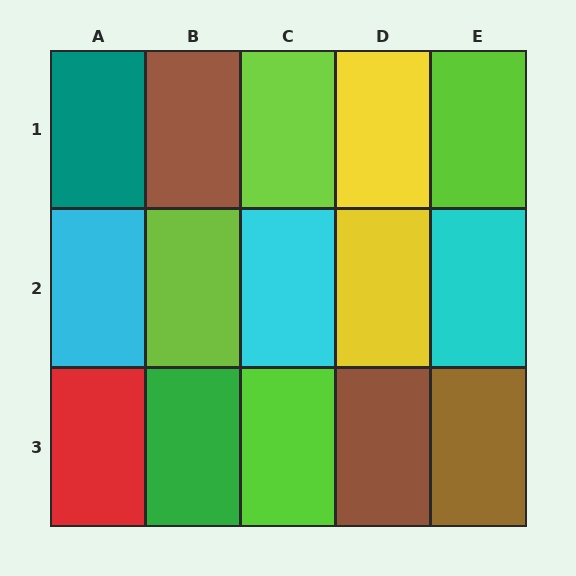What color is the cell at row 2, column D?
Yellow.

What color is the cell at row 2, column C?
Cyan.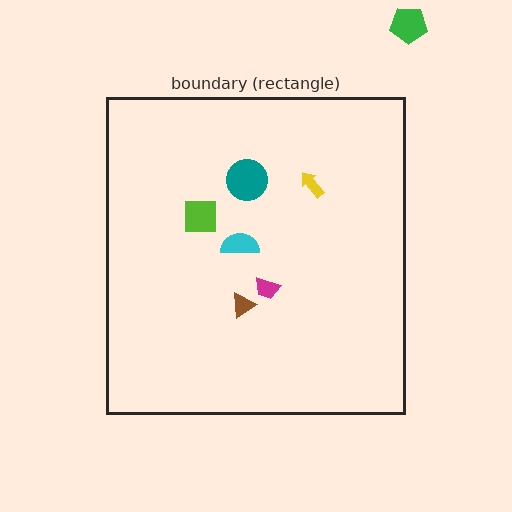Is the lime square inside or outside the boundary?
Inside.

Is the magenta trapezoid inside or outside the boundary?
Inside.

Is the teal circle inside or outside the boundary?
Inside.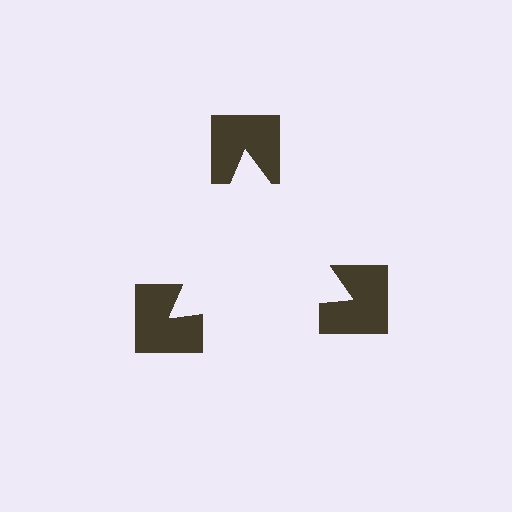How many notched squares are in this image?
There are 3 — one at each vertex of the illusory triangle.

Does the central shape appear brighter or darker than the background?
It typically appears slightly brighter than the background, even though no actual brightness change is drawn.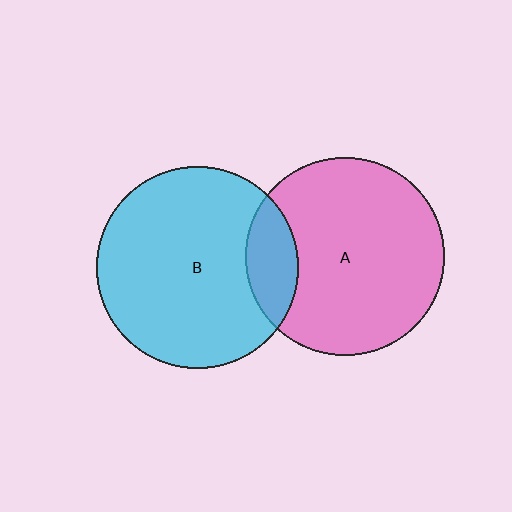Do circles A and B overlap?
Yes.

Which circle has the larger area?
Circle B (cyan).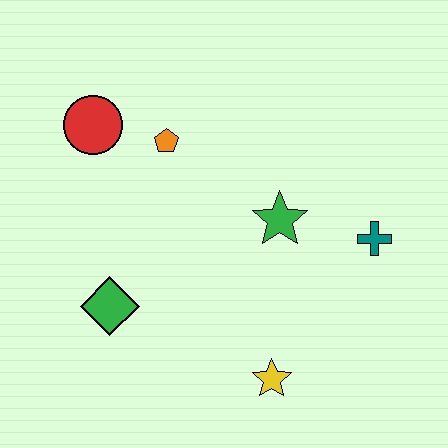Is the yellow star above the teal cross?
No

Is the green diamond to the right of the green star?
No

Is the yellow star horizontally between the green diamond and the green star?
Yes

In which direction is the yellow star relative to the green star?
The yellow star is below the green star.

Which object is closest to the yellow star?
The green star is closest to the yellow star.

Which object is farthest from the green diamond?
The teal cross is farthest from the green diamond.